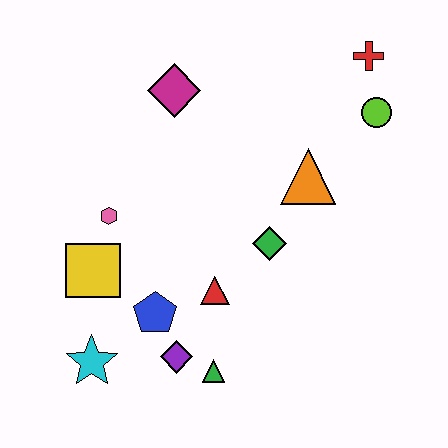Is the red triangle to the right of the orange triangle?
No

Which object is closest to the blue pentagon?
The purple diamond is closest to the blue pentagon.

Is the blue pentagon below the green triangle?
No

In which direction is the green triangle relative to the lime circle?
The green triangle is below the lime circle.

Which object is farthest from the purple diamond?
The red cross is farthest from the purple diamond.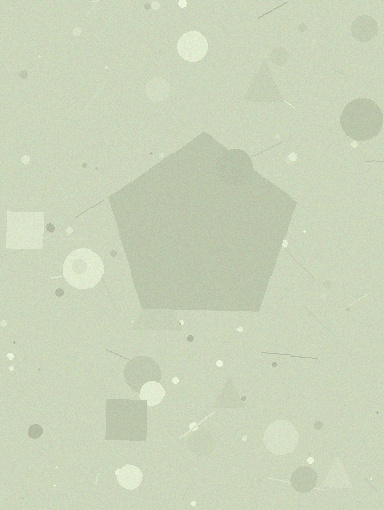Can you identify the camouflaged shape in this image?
The camouflaged shape is a pentagon.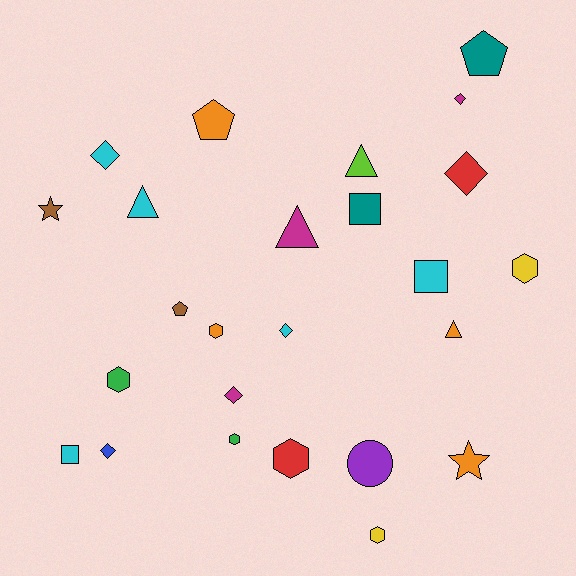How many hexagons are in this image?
There are 6 hexagons.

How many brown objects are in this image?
There are 2 brown objects.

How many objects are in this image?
There are 25 objects.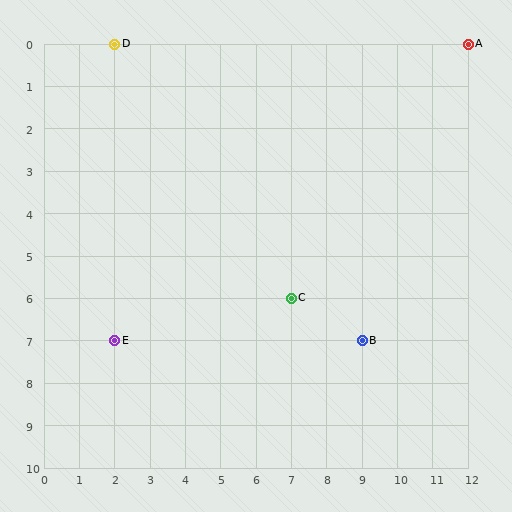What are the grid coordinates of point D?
Point D is at grid coordinates (2, 0).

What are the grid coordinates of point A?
Point A is at grid coordinates (12, 0).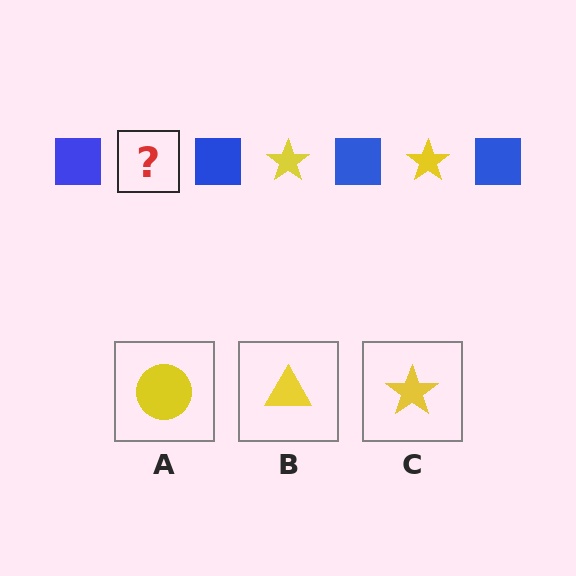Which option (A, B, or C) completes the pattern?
C.